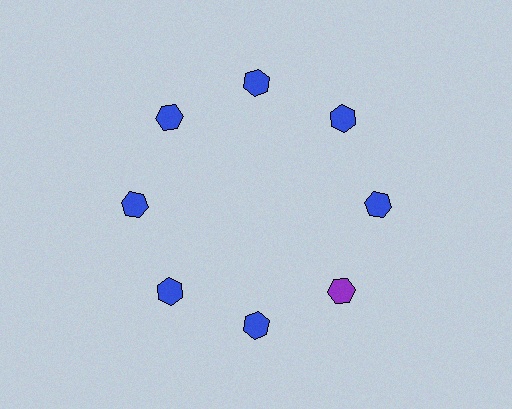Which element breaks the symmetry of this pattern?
The purple hexagon at roughly the 4 o'clock position breaks the symmetry. All other shapes are blue hexagons.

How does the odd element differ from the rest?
It has a different color: purple instead of blue.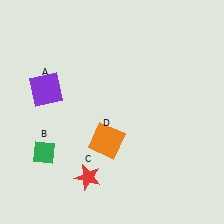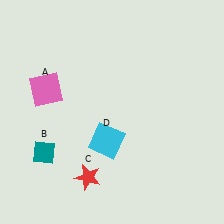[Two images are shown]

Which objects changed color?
A changed from purple to pink. B changed from green to teal. D changed from orange to cyan.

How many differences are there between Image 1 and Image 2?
There are 3 differences between the two images.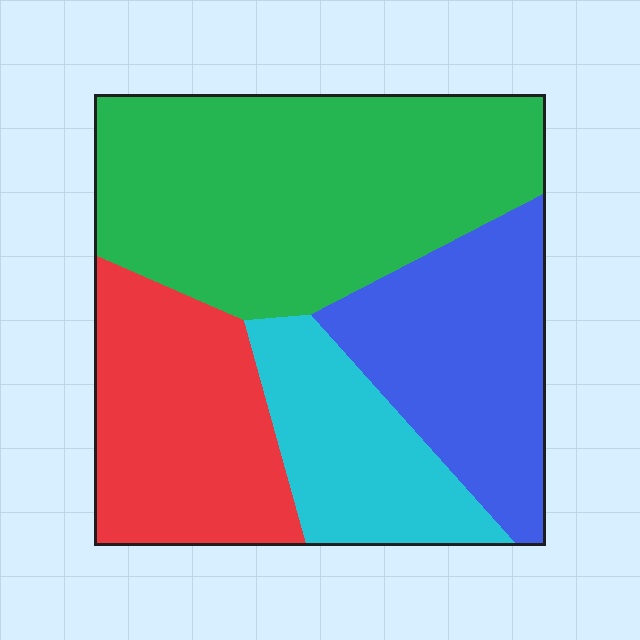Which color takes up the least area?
Cyan, at roughly 15%.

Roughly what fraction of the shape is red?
Red takes up about one fifth (1/5) of the shape.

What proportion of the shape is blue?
Blue takes up less than a quarter of the shape.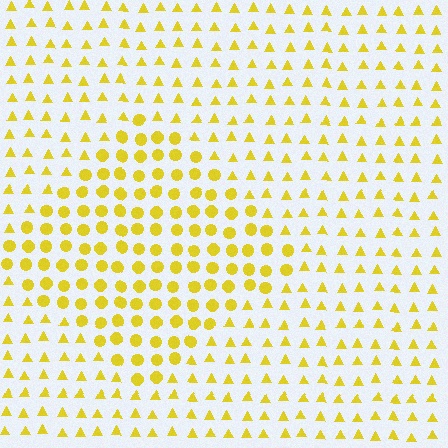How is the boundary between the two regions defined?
The boundary is defined by a change in element shape: circles inside vs. triangles outside. All elements share the same color and spacing.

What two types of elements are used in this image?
The image uses circles inside the diamond region and triangles outside it.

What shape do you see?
I see a diamond.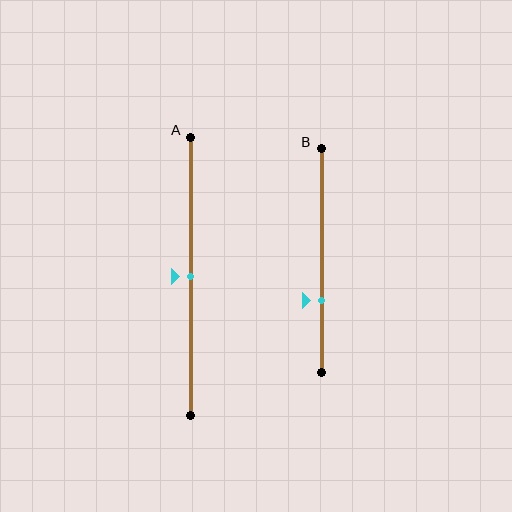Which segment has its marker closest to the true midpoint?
Segment A has its marker closest to the true midpoint.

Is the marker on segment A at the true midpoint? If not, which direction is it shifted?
Yes, the marker on segment A is at the true midpoint.